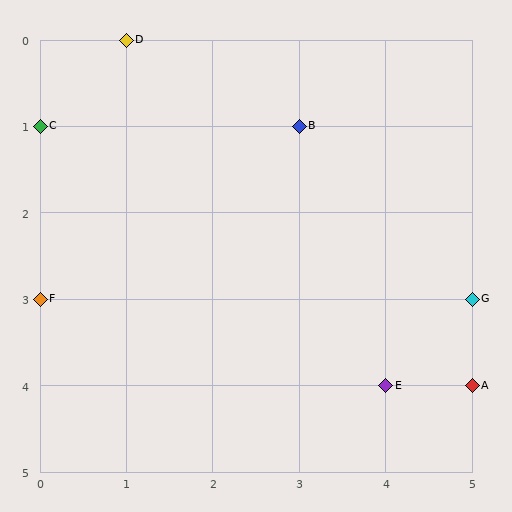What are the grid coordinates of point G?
Point G is at grid coordinates (5, 3).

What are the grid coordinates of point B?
Point B is at grid coordinates (3, 1).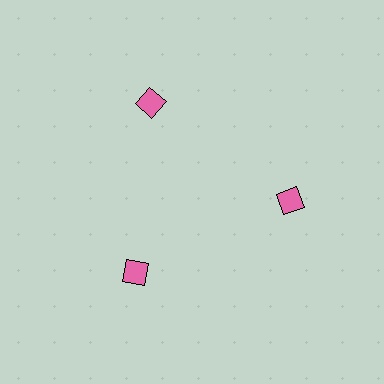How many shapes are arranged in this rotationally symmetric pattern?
There are 3 shapes, arranged in 3 groups of 1.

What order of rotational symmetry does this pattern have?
This pattern has 3-fold rotational symmetry.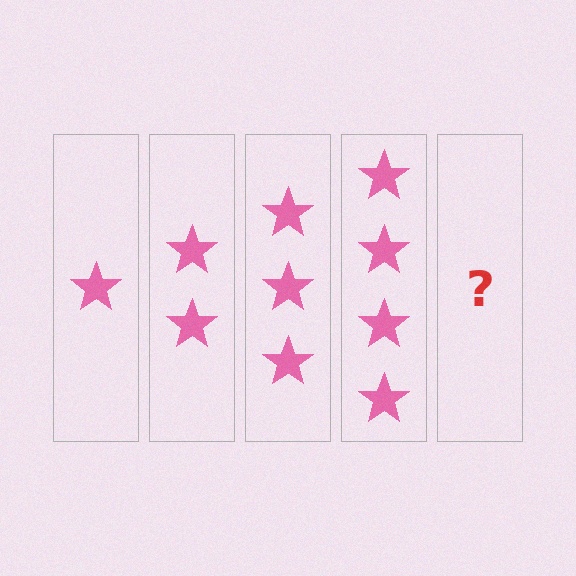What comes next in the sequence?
The next element should be 5 stars.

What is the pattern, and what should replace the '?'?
The pattern is that each step adds one more star. The '?' should be 5 stars.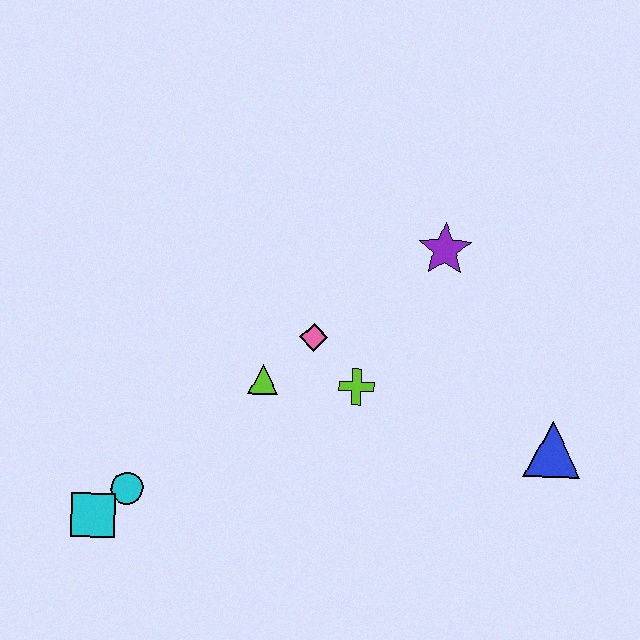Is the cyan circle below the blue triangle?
Yes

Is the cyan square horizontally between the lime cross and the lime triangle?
No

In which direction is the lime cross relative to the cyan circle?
The lime cross is to the right of the cyan circle.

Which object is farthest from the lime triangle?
The blue triangle is farthest from the lime triangle.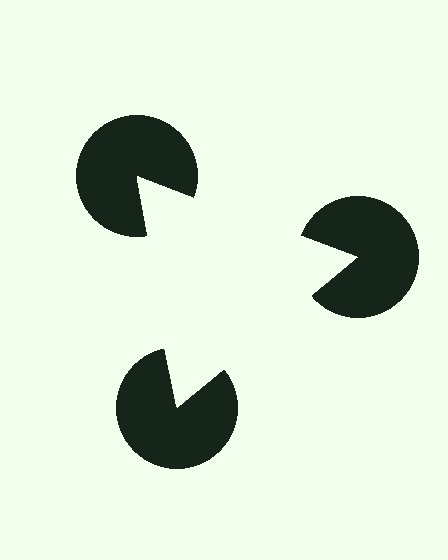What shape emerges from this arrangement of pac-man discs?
An illusory triangle — its edges are inferred from the aligned wedge cuts in the pac-man discs, not physically drawn.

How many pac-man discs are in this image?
There are 3 — one at each vertex of the illusory triangle.